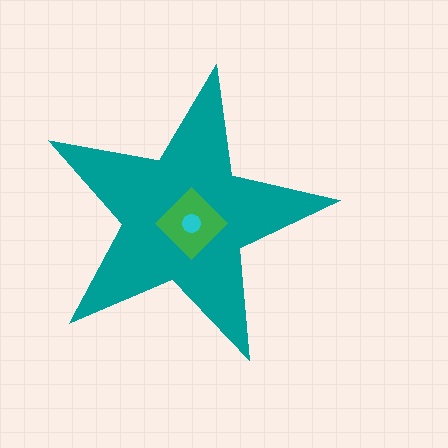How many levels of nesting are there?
3.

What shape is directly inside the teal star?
The green diamond.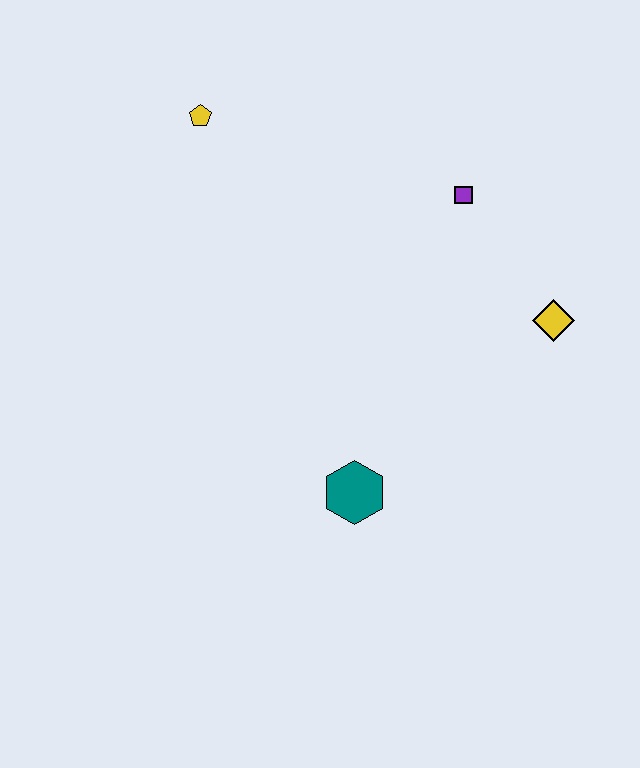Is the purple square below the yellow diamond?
No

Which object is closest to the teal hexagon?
The yellow diamond is closest to the teal hexagon.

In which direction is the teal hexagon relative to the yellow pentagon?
The teal hexagon is below the yellow pentagon.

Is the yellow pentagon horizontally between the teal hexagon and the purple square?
No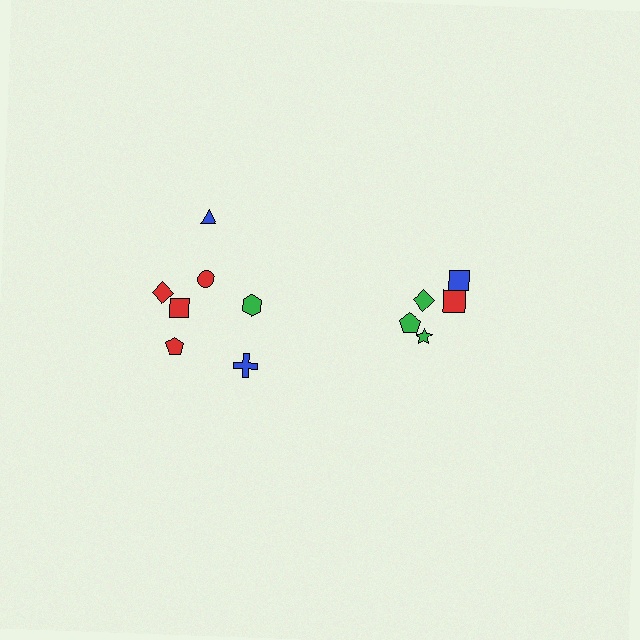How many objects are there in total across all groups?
There are 12 objects.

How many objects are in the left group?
There are 7 objects.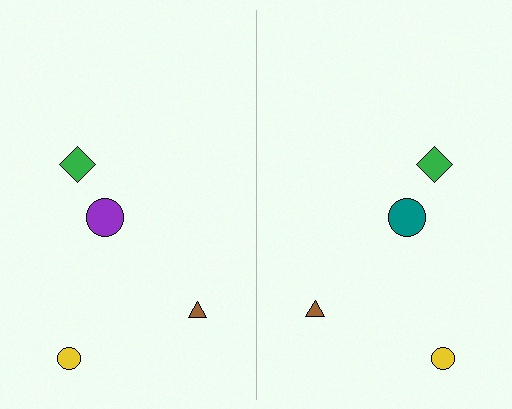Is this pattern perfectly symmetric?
No, the pattern is not perfectly symmetric. The teal circle on the right side breaks the symmetry — its mirror counterpart is purple.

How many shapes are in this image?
There are 8 shapes in this image.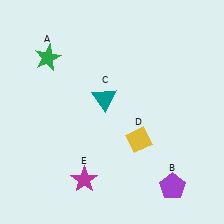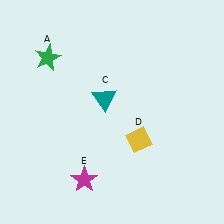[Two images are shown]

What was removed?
The purple pentagon (B) was removed in Image 2.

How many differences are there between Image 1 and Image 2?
There is 1 difference between the two images.